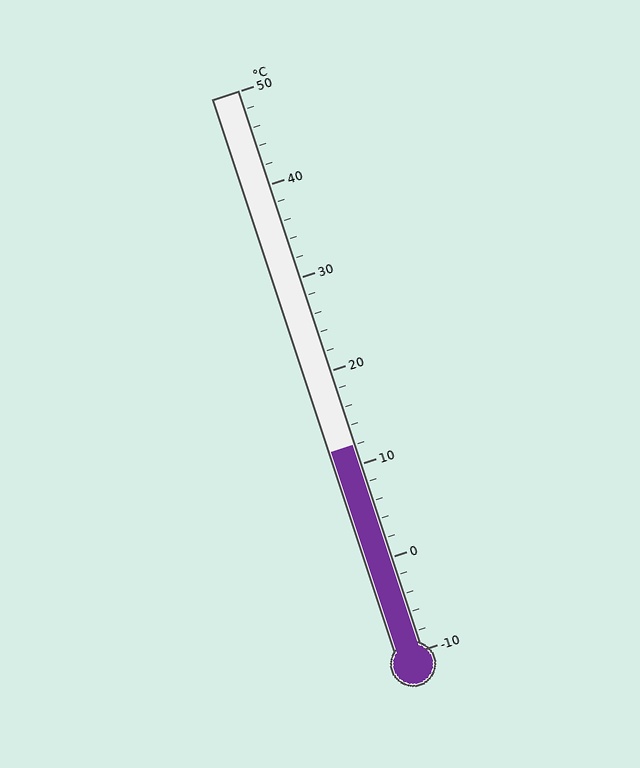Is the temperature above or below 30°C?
The temperature is below 30°C.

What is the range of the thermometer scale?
The thermometer scale ranges from -10°C to 50°C.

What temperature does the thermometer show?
The thermometer shows approximately 12°C.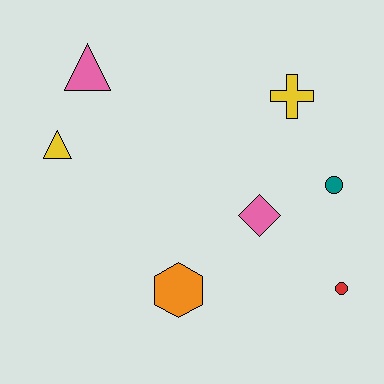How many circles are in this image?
There are 2 circles.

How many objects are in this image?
There are 7 objects.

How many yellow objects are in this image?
There are 2 yellow objects.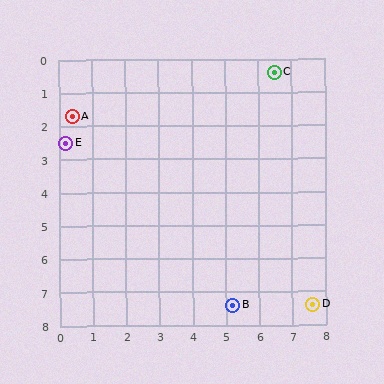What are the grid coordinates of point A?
Point A is at approximately (0.4, 1.7).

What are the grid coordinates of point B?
Point B is at approximately (5.2, 7.4).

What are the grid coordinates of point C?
Point C is at approximately (6.5, 0.4).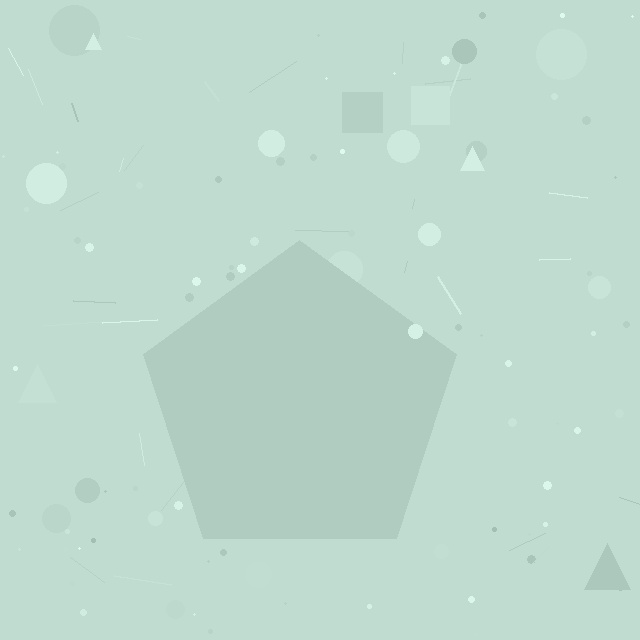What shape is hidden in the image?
A pentagon is hidden in the image.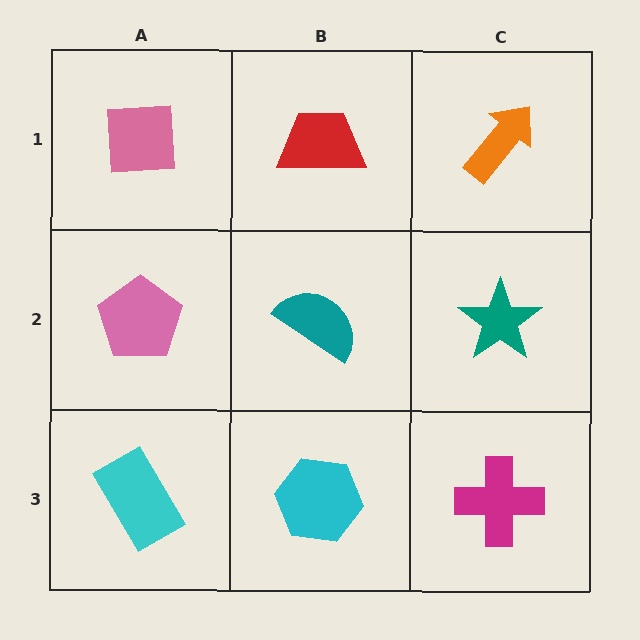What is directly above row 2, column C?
An orange arrow.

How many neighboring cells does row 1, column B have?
3.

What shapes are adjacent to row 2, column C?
An orange arrow (row 1, column C), a magenta cross (row 3, column C), a teal semicircle (row 2, column B).